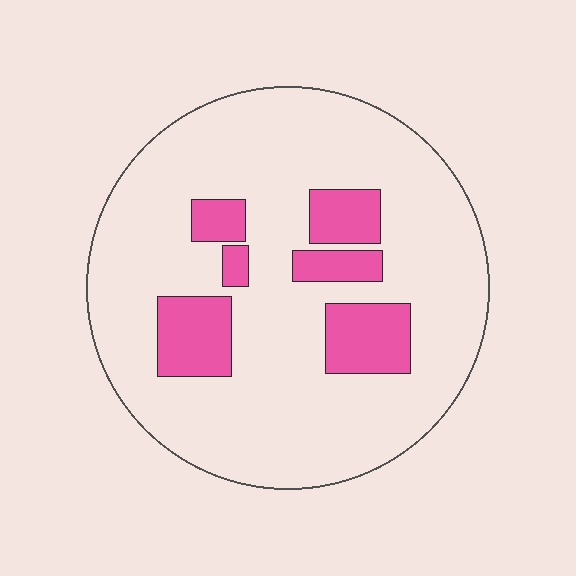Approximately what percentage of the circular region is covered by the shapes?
Approximately 20%.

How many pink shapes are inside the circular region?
6.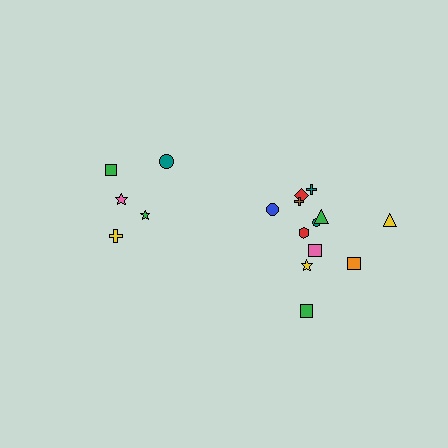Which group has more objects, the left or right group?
The right group.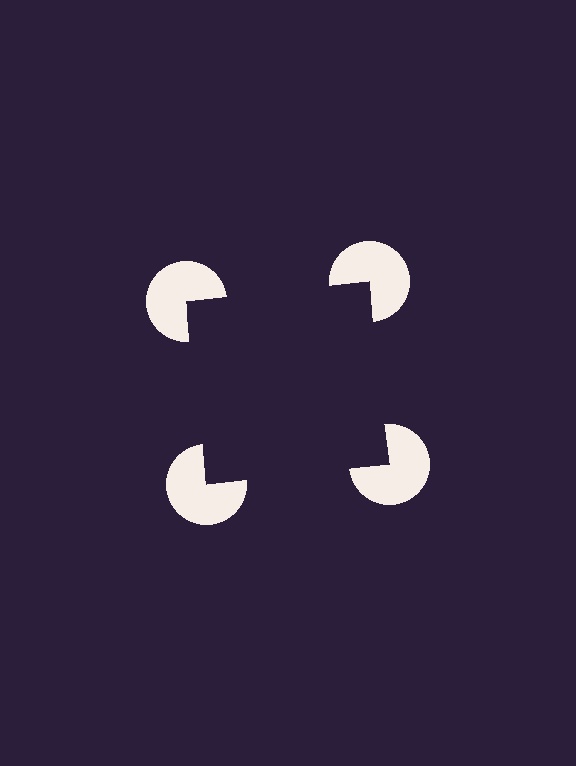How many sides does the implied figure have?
4 sides.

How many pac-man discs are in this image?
There are 4 — one at each vertex of the illusory square.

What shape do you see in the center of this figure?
An illusory square — its edges are inferred from the aligned wedge cuts in the pac-man discs, not physically drawn.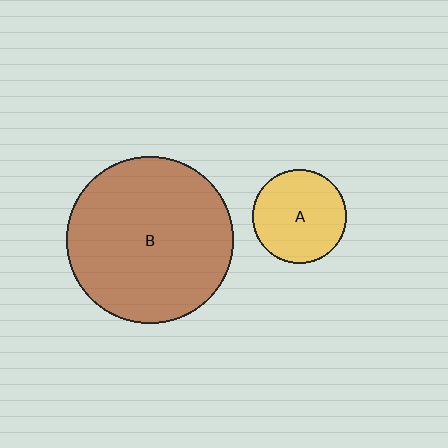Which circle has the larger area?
Circle B (brown).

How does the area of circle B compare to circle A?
Approximately 3.1 times.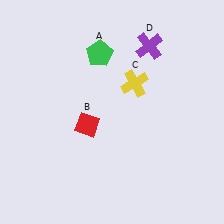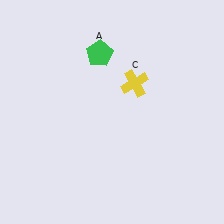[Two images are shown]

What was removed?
The red diamond (B), the purple cross (D) were removed in Image 2.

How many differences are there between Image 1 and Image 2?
There are 2 differences between the two images.